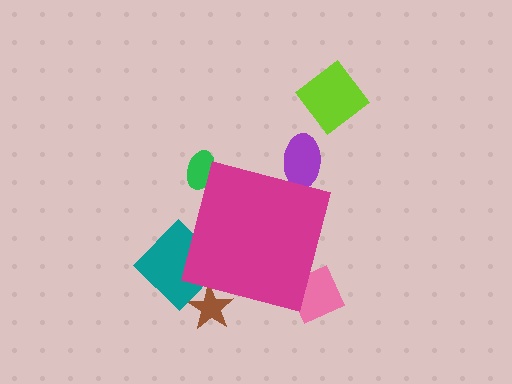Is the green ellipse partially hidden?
Yes, the green ellipse is partially hidden behind the magenta square.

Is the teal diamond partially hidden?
Yes, the teal diamond is partially hidden behind the magenta square.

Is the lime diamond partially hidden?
No, the lime diamond is fully visible.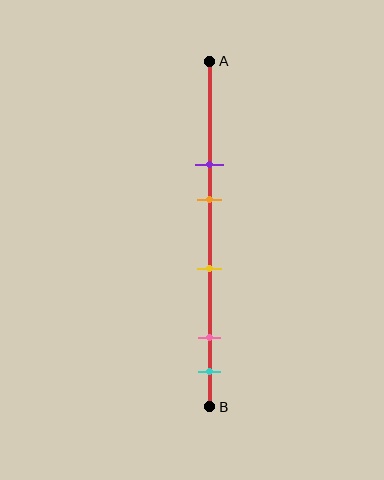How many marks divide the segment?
There are 5 marks dividing the segment.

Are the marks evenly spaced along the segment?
No, the marks are not evenly spaced.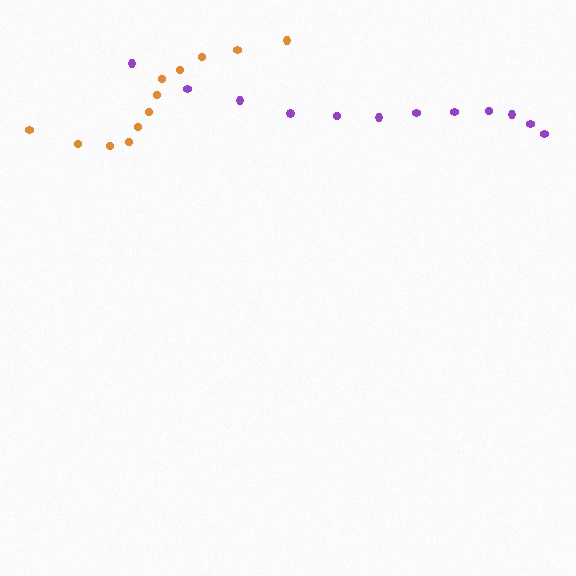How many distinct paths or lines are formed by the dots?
There are 2 distinct paths.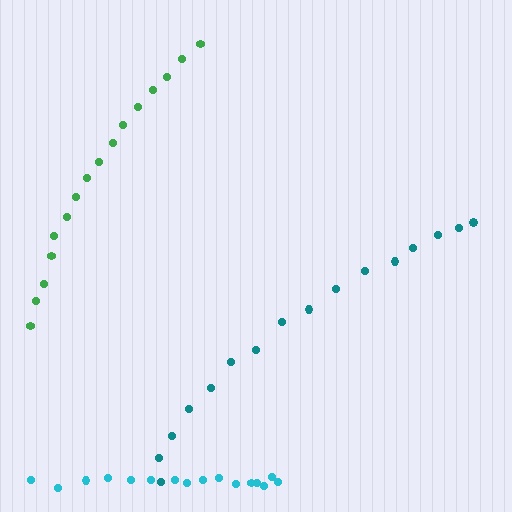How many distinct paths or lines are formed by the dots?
There are 3 distinct paths.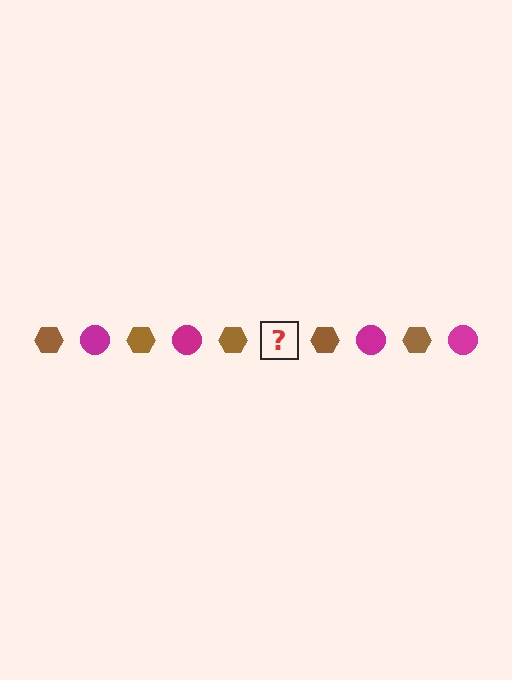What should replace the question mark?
The question mark should be replaced with a magenta circle.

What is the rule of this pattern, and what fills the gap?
The rule is that the pattern alternates between brown hexagon and magenta circle. The gap should be filled with a magenta circle.